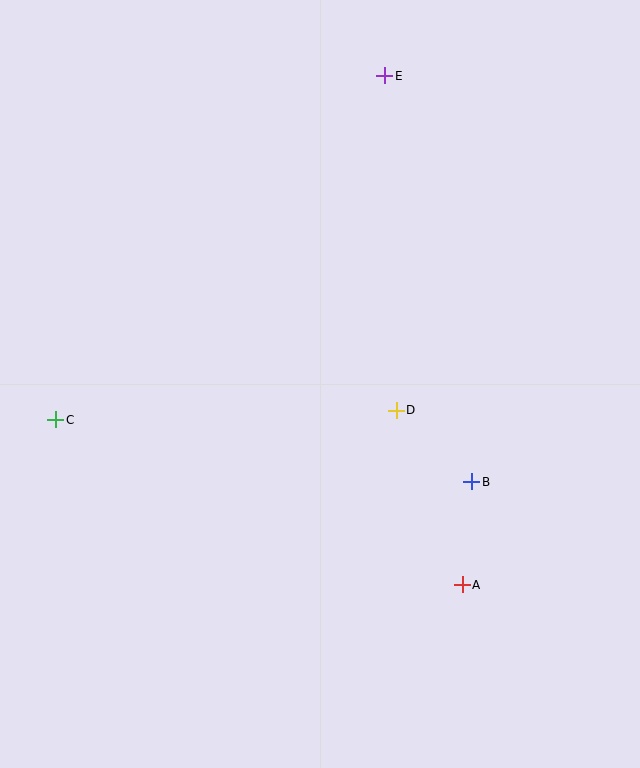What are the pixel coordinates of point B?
Point B is at (472, 482).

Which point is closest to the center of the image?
Point D at (396, 411) is closest to the center.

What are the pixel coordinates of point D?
Point D is at (396, 411).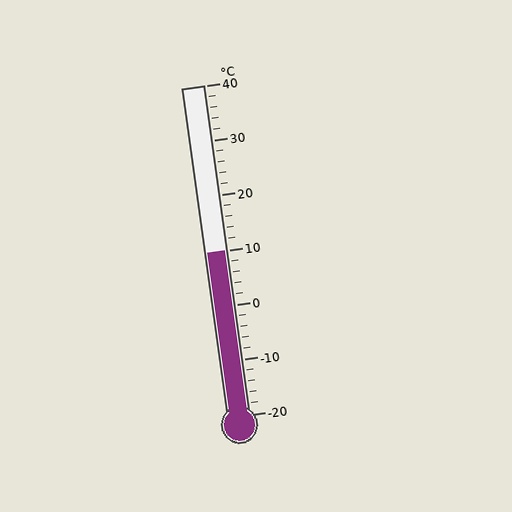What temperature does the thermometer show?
The thermometer shows approximately 10°C.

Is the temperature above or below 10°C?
The temperature is at 10°C.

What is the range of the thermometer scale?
The thermometer scale ranges from -20°C to 40°C.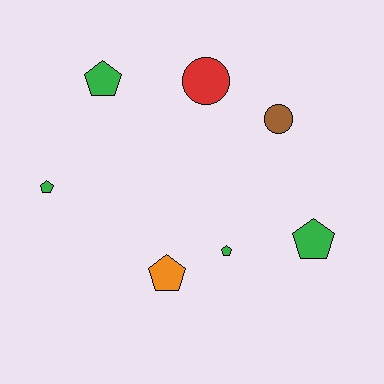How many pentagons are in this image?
There are 5 pentagons.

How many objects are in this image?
There are 7 objects.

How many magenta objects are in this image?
There are no magenta objects.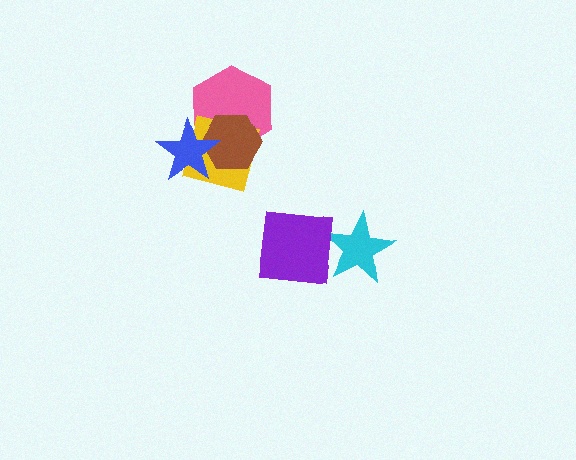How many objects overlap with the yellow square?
3 objects overlap with the yellow square.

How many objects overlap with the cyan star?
1 object overlaps with the cyan star.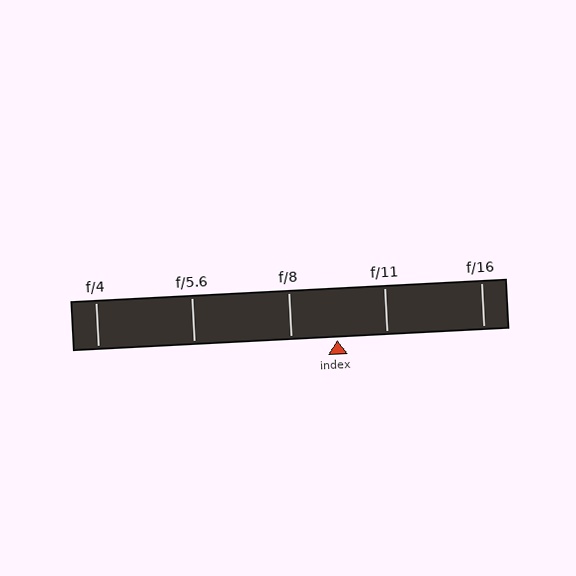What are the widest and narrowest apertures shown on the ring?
The widest aperture shown is f/4 and the narrowest is f/16.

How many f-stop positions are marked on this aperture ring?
There are 5 f-stop positions marked.